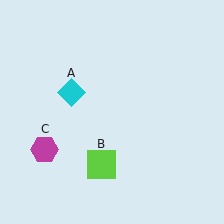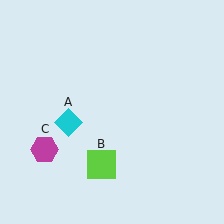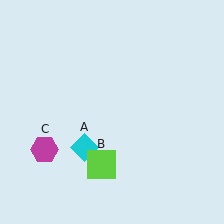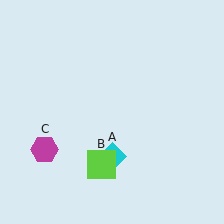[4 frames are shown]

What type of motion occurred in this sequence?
The cyan diamond (object A) rotated counterclockwise around the center of the scene.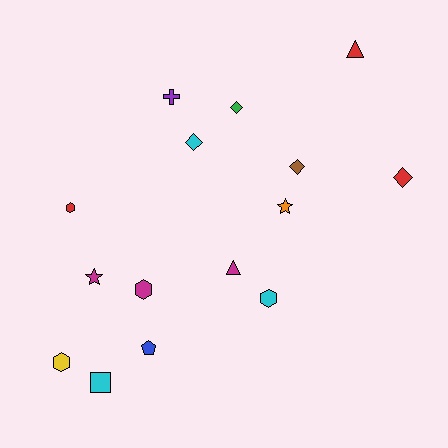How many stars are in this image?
There are 2 stars.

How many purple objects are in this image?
There is 1 purple object.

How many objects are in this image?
There are 15 objects.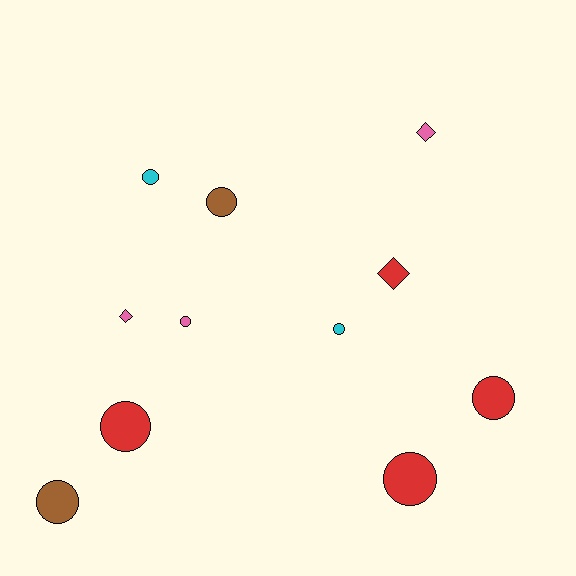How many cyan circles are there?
There are 2 cyan circles.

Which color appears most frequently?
Red, with 4 objects.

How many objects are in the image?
There are 11 objects.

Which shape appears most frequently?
Circle, with 8 objects.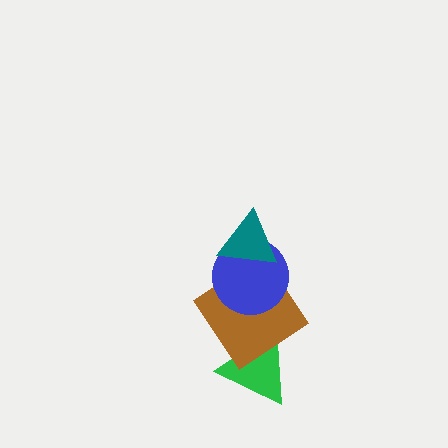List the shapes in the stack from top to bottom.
From top to bottom: the teal triangle, the blue circle, the brown diamond, the green triangle.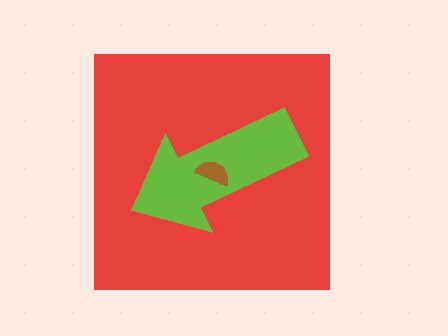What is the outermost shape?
The red square.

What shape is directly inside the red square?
The lime arrow.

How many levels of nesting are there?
3.